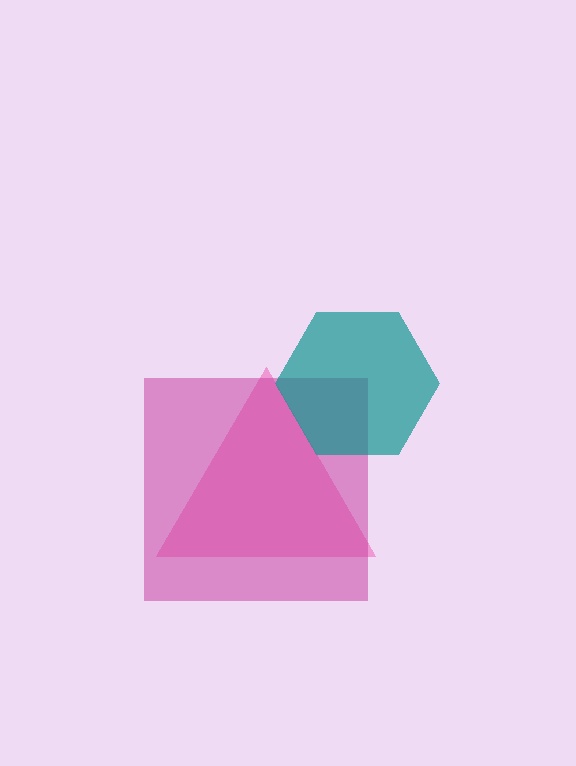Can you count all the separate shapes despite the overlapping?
Yes, there are 3 separate shapes.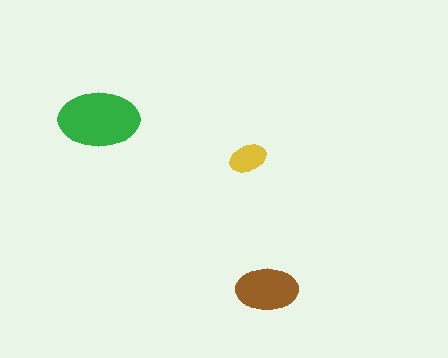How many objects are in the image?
There are 3 objects in the image.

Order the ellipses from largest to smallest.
the green one, the brown one, the yellow one.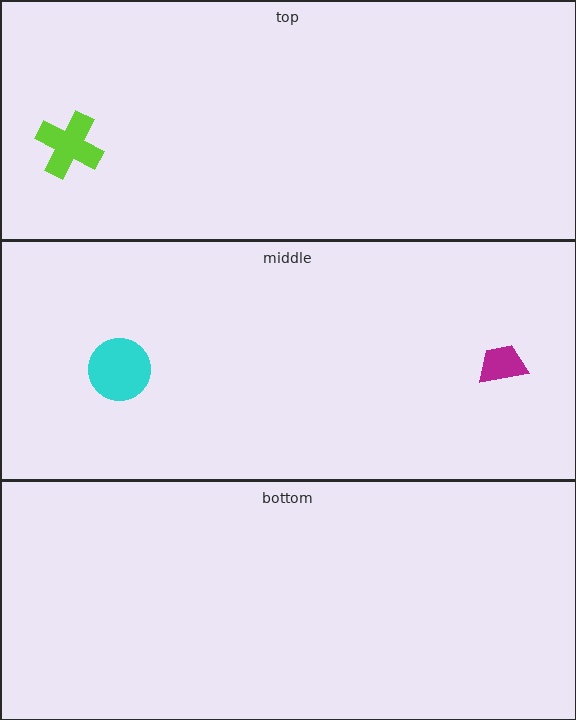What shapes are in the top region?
The lime cross.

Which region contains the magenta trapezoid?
The middle region.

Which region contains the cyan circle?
The middle region.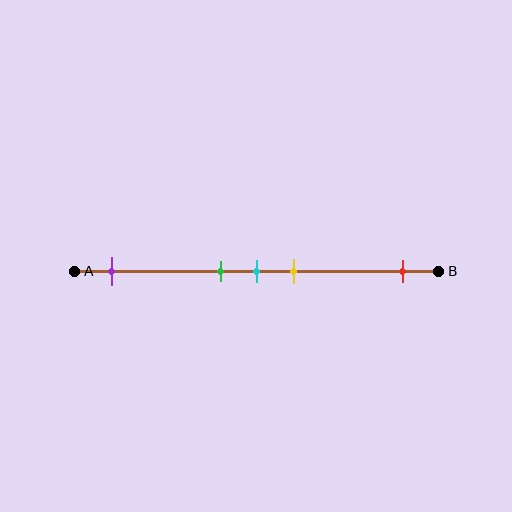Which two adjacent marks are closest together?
The green and cyan marks are the closest adjacent pair.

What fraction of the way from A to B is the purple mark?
The purple mark is approximately 10% (0.1) of the way from A to B.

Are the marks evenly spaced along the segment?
No, the marks are not evenly spaced.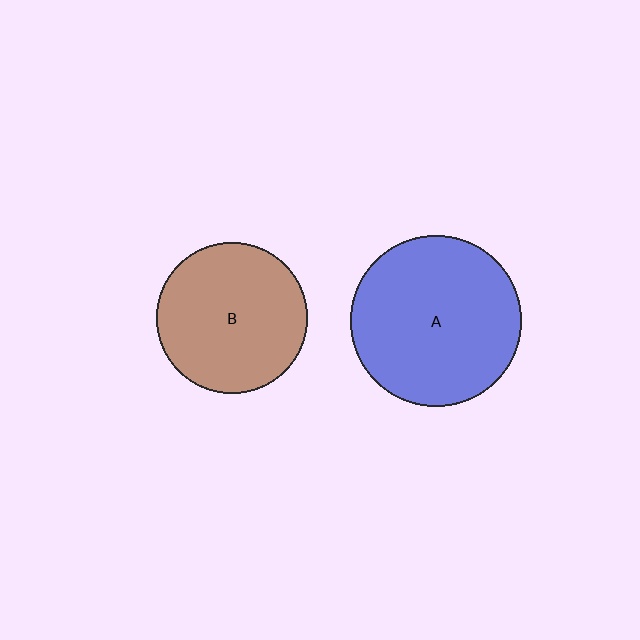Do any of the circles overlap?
No, none of the circles overlap.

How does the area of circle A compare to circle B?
Approximately 1.3 times.